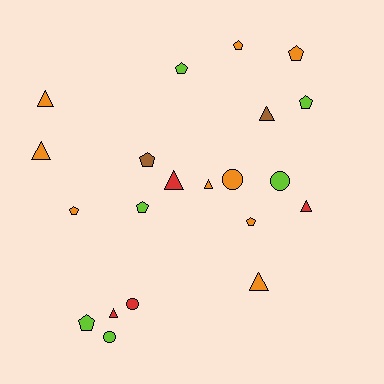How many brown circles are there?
There are no brown circles.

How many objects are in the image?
There are 21 objects.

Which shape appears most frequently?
Pentagon, with 9 objects.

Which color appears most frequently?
Orange, with 9 objects.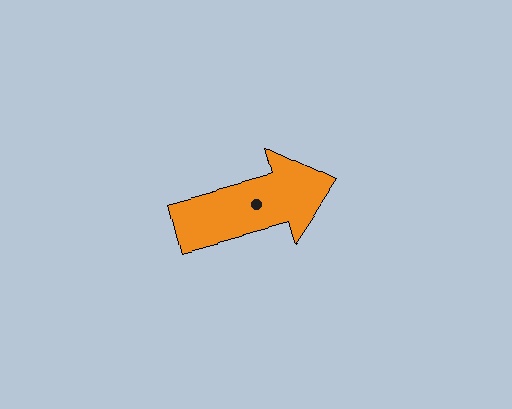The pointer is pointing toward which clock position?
Roughly 2 o'clock.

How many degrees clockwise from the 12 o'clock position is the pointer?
Approximately 75 degrees.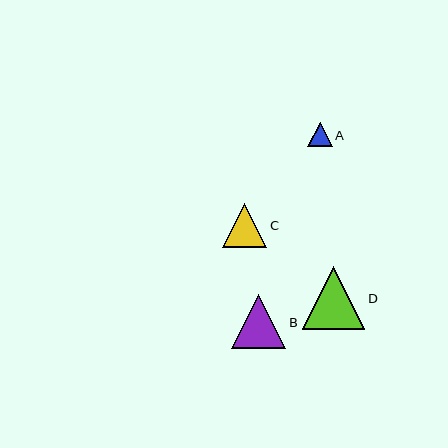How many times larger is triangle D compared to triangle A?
Triangle D is approximately 2.6 times the size of triangle A.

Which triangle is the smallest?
Triangle A is the smallest with a size of approximately 24 pixels.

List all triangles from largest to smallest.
From largest to smallest: D, B, C, A.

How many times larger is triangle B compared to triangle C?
Triangle B is approximately 1.2 times the size of triangle C.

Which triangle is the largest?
Triangle D is the largest with a size of approximately 62 pixels.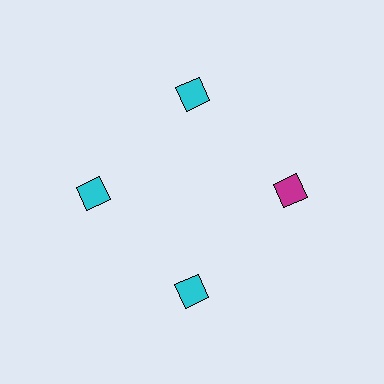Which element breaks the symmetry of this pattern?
The magenta diamond at roughly the 3 o'clock position breaks the symmetry. All other shapes are cyan diamonds.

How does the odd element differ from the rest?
It has a different color: magenta instead of cyan.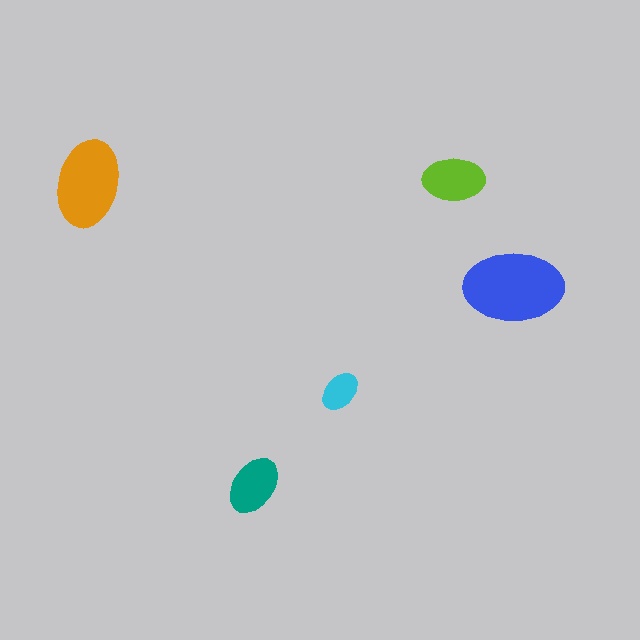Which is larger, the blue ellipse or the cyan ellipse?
The blue one.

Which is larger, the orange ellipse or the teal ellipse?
The orange one.